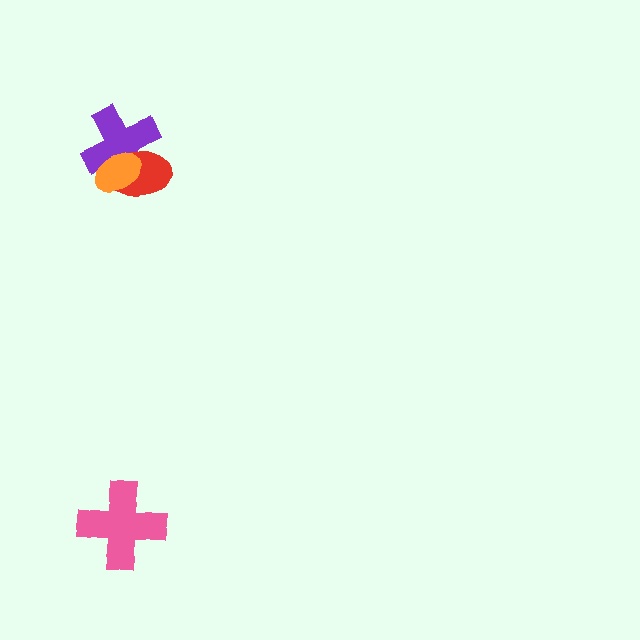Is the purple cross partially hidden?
Yes, it is partially covered by another shape.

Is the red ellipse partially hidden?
Yes, it is partially covered by another shape.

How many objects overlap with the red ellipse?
2 objects overlap with the red ellipse.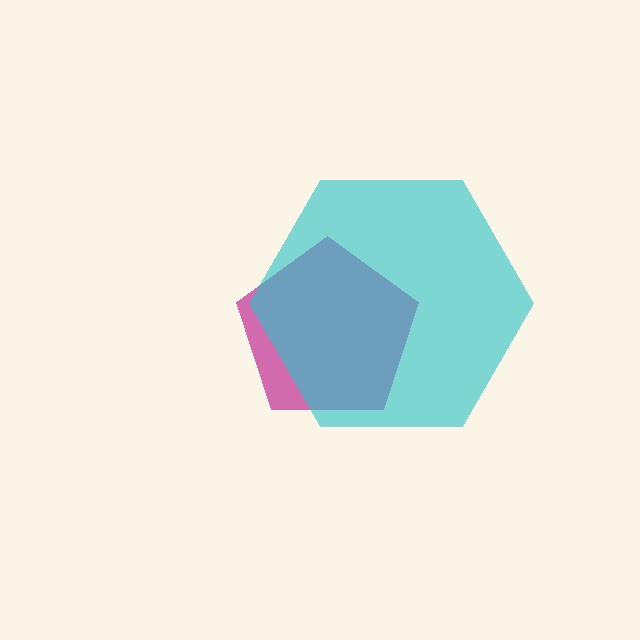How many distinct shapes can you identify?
There are 2 distinct shapes: a magenta pentagon, a cyan hexagon.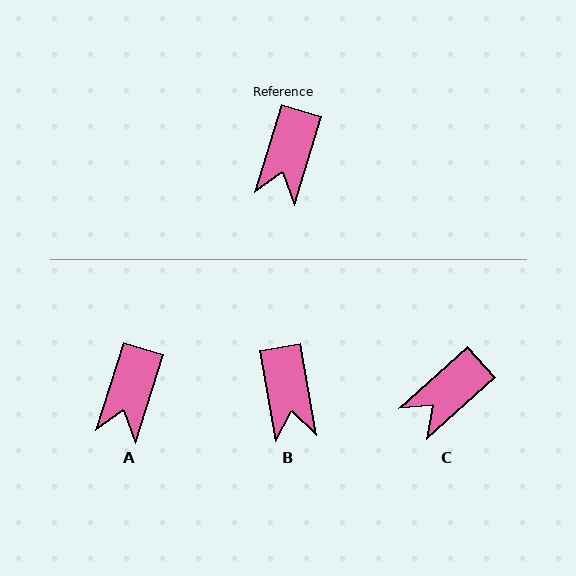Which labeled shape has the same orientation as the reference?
A.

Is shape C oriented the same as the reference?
No, it is off by about 31 degrees.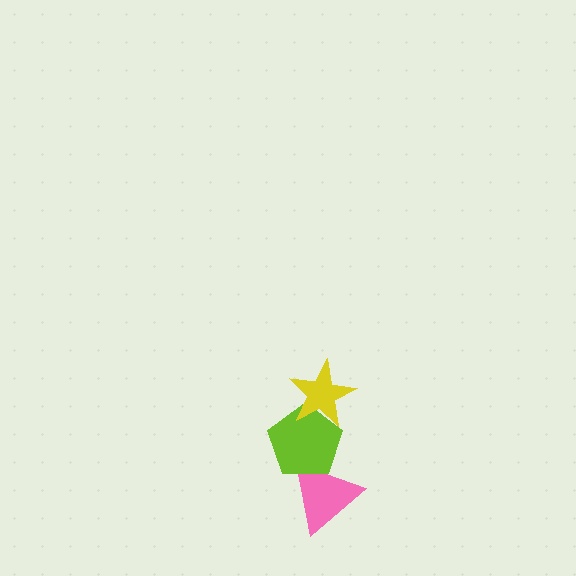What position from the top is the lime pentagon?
The lime pentagon is 2nd from the top.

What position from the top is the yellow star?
The yellow star is 1st from the top.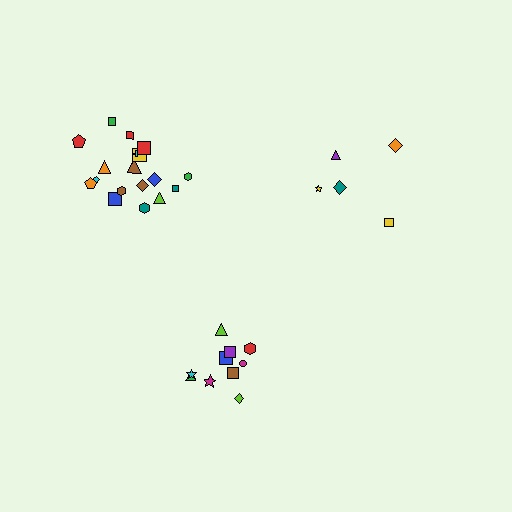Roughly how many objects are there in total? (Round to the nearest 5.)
Roughly 35 objects in total.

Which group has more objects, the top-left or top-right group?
The top-left group.